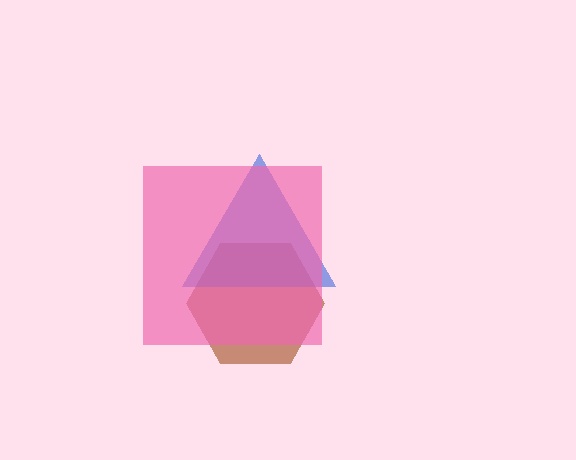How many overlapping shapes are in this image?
There are 3 overlapping shapes in the image.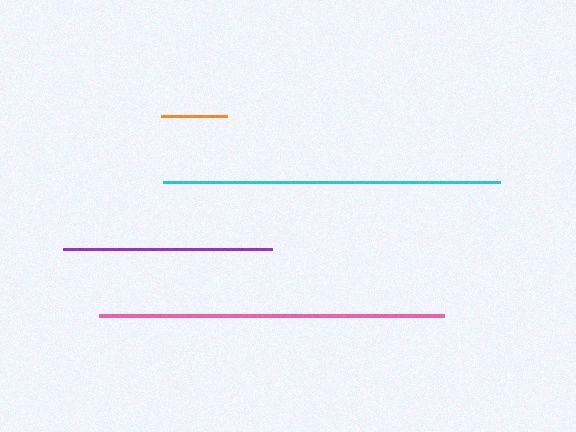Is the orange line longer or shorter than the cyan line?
The cyan line is longer than the orange line.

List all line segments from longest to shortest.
From longest to shortest: pink, cyan, purple, orange.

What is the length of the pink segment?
The pink segment is approximately 345 pixels long.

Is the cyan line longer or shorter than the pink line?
The pink line is longer than the cyan line.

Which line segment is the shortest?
The orange line is the shortest at approximately 66 pixels.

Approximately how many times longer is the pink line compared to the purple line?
The pink line is approximately 1.7 times the length of the purple line.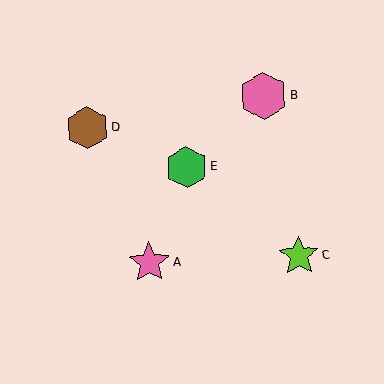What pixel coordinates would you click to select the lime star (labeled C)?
Click at (299, 256) to select the lime star C.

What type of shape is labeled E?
Shape E is a green hexagon.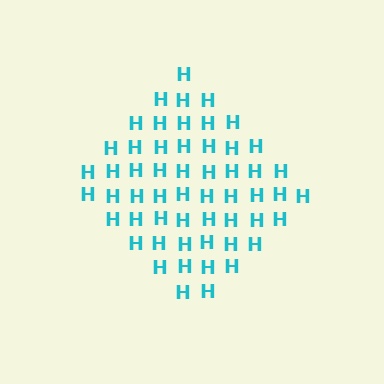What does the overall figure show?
The overall figure shows a diamond.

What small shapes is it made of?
It is made of small letter H's.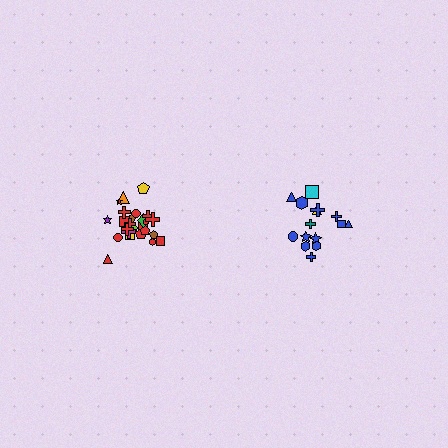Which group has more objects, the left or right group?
The left group.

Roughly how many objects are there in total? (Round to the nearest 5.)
Roughly 40 objects in total.